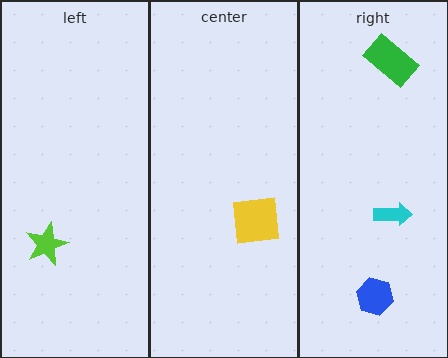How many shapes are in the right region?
3.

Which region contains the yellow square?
The center region.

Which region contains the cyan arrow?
The right region.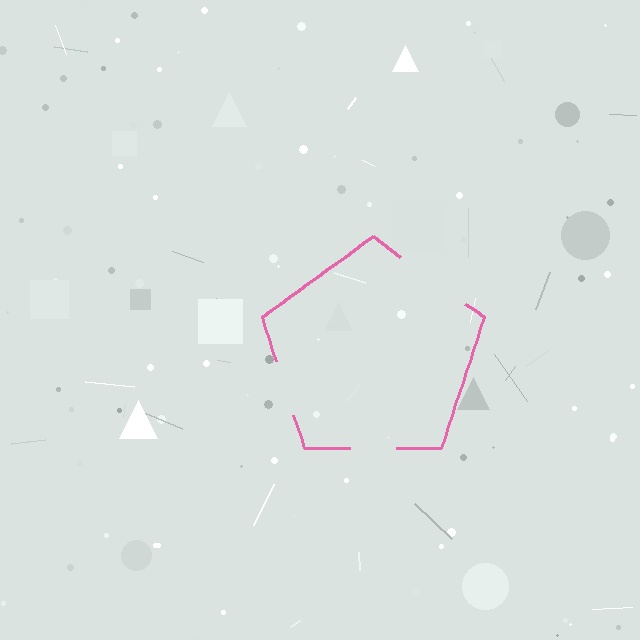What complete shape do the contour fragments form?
The contour fragments form a pentagon.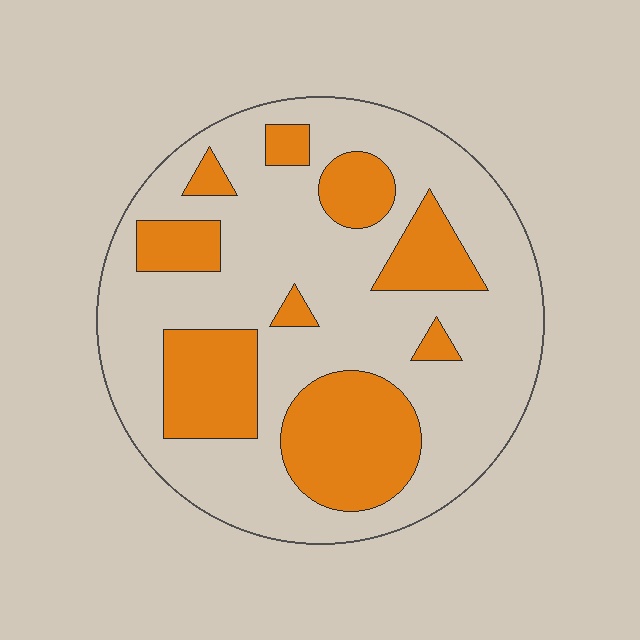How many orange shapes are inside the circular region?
9.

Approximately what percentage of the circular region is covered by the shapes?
Approximately 30%.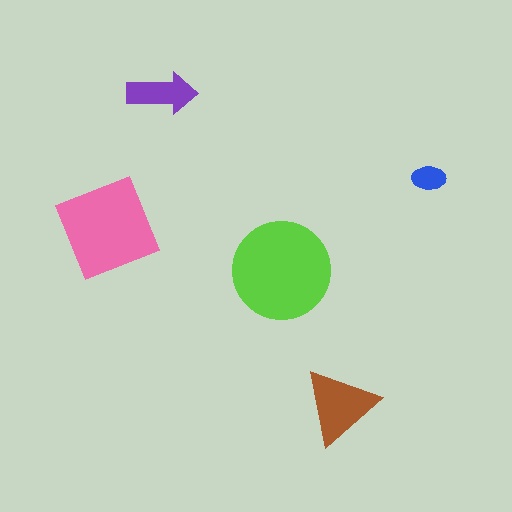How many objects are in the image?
There are 5 objects in the image.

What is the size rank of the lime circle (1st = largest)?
1st.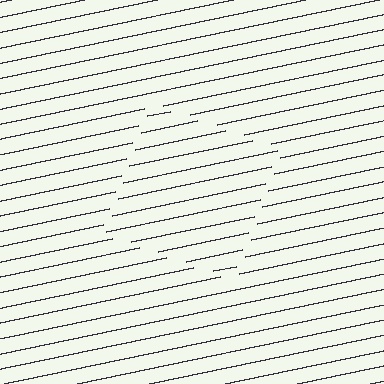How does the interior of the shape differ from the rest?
The interior of the shape contains the same grating, shifted by half a period — the contour is defined by the phase discontinuity where line-ends from the inner and outer gratings abut.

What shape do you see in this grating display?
An illusory square. The interior of the shape contains the same grating, shifted by half a period — the contour is defined by the phase discontinuity where line-ends from the inner and outer gratings abut.